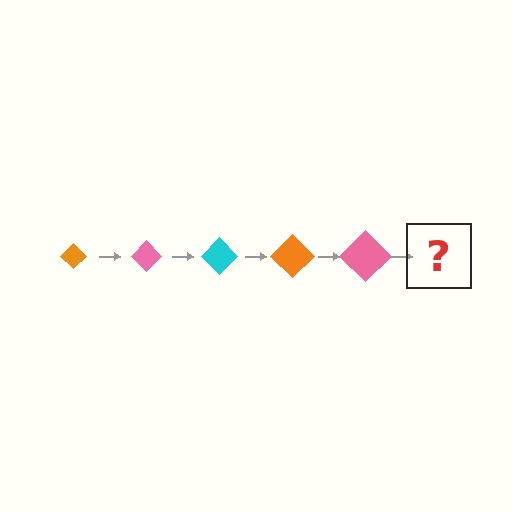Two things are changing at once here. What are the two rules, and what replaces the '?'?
The two rules are that the diamond grows larger each step and the color cycles through orange, pink, and cyan. The '?' should be a cyan diamond, larger than the previous one.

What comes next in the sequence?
The next element should be a cyan diamond, larger than the previous one.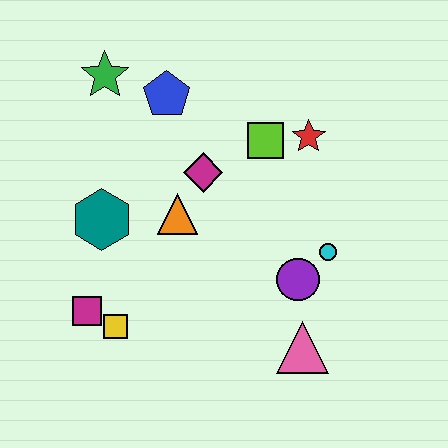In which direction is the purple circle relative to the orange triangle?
The purple circle is to the right of the orange triangle.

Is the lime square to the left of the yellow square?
No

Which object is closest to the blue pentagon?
The green star is closest to the blue pentagon.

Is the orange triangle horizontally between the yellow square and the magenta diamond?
Yes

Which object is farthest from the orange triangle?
The pink triangle is farthest from the orange triangle.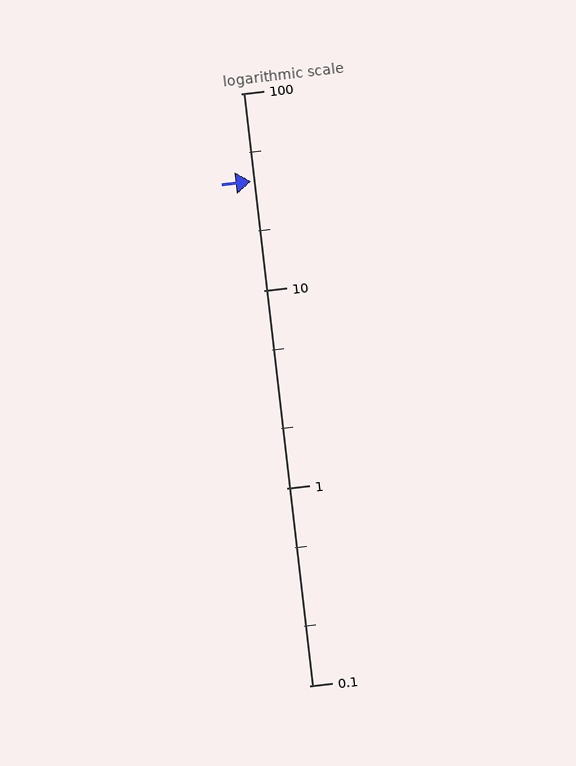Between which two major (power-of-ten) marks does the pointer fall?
The pointer is between 10 and 100.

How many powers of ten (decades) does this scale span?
The scale spans 3 decades, from 0.1 to 100.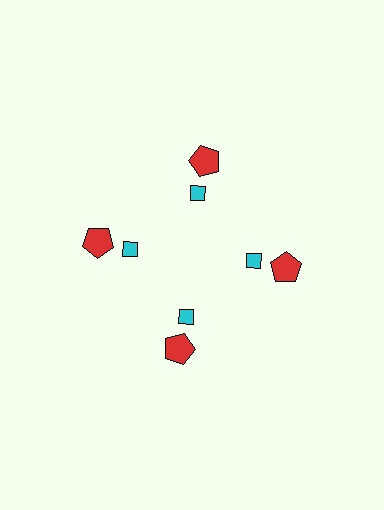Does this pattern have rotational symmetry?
Yes, this pattern has 4-fold rotational symmetry. It looks the same after rotating 90 degrees around the center.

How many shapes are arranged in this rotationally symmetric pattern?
There are 8 shapes, arranged in 4 groups of 2.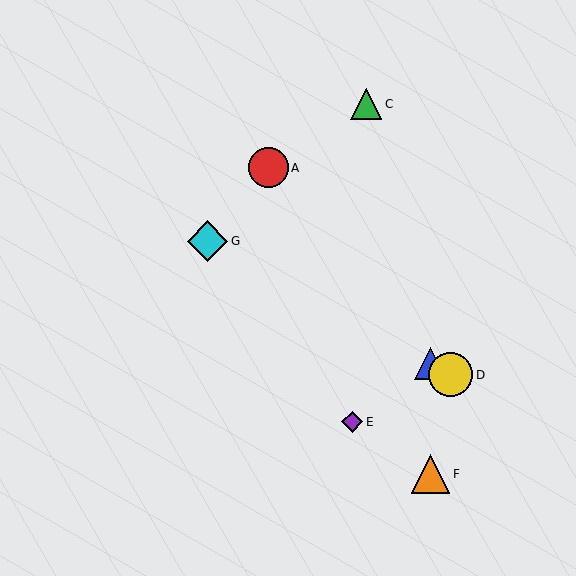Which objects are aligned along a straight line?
Objects B, D, G are aligned along a straight line.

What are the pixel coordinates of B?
Object B is at (430, 364).